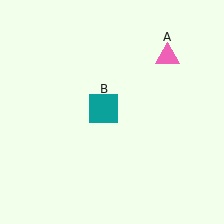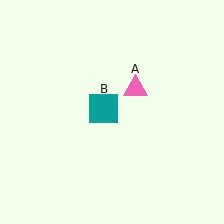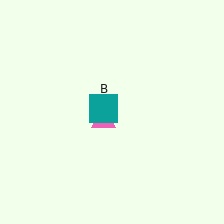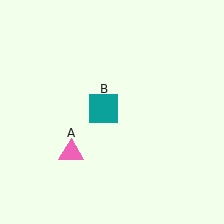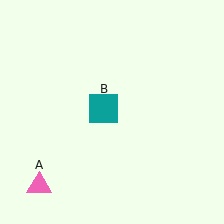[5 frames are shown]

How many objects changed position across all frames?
1 object changed position: pink triangle (object A).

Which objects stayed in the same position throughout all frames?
Teal square (object B) remained stationary.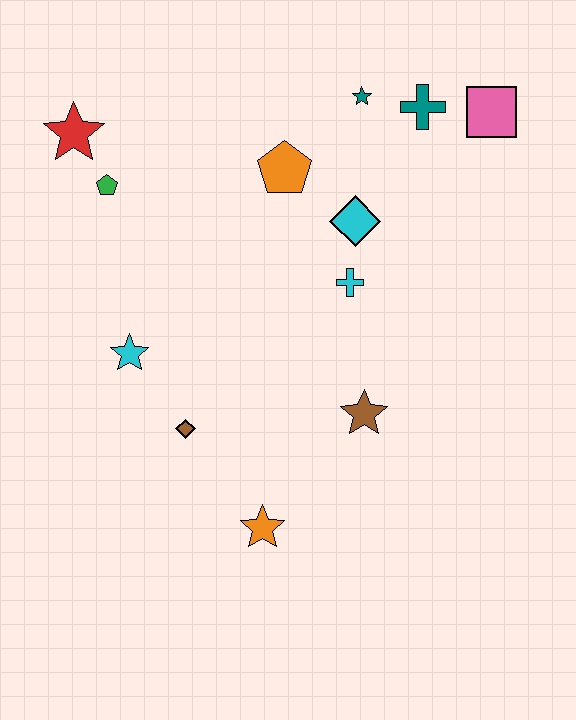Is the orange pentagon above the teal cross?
No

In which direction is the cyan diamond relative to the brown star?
The cyan diamond is above the brown star.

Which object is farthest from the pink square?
The orange star is farthest from the pink square.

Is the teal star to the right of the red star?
Yes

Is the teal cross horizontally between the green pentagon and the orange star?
No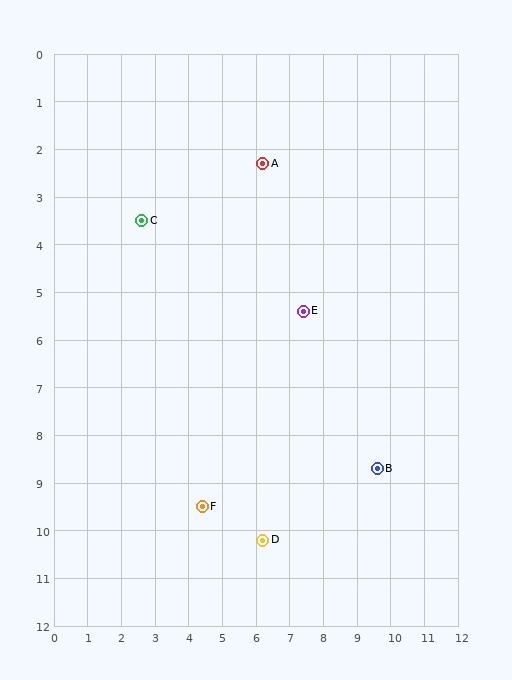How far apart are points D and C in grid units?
Points D and C are about 7.6 grid units apart.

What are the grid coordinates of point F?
Point F is at approximately (4.4, 9.5).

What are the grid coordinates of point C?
Point C is at approximately (2.6, 3.5).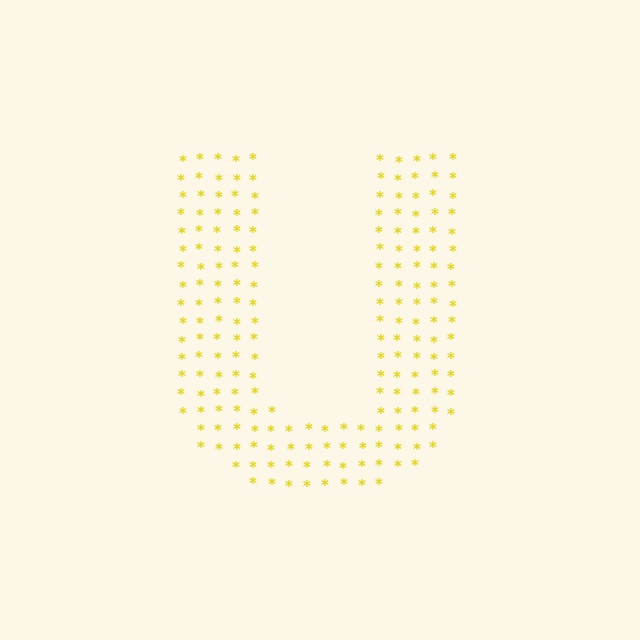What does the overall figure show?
The overall figure shows the letter U.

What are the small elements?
The small elements are asterisks.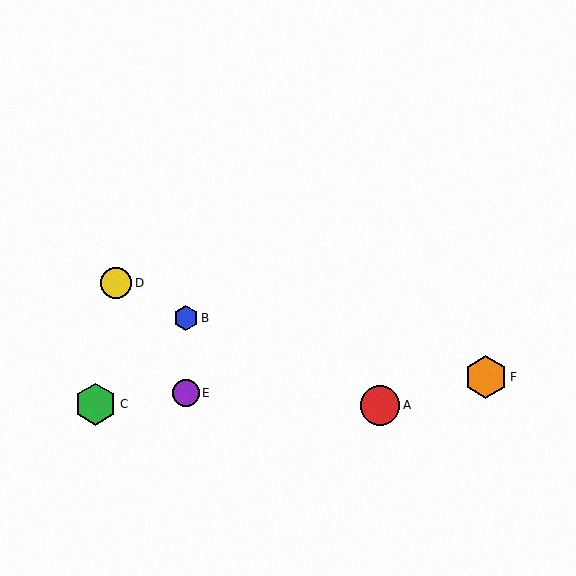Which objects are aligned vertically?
Objects B, E are aligned vertically.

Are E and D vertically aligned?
No, E is at x≈186 and D is at x≈116.